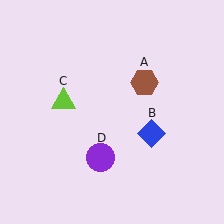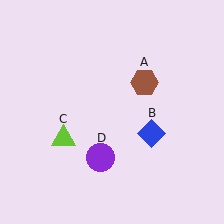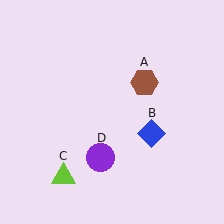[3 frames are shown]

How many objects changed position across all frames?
1 object changed position: lime triangle (object C).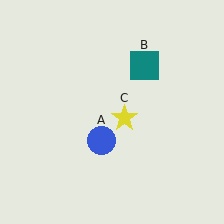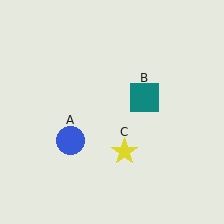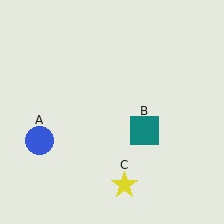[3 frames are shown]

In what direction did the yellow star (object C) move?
The yellow star (object C) moved down.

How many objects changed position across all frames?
3 objects changed position: blue circle (object A), teal square (object B), yellow star (object C).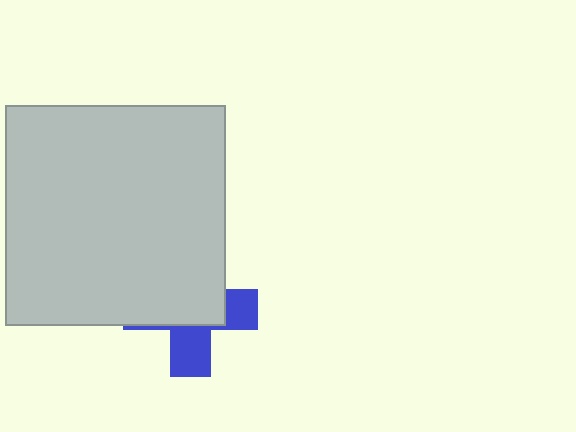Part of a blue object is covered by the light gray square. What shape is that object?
It is a cross.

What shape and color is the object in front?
The object in front is a light gray square.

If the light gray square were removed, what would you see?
You would see the complete blue cross.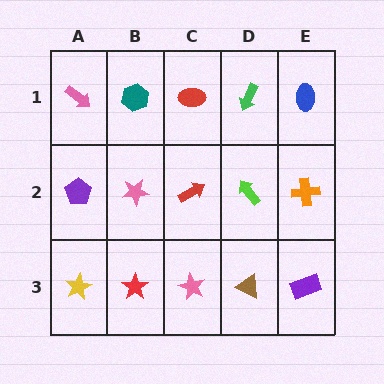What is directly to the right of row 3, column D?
A purple rectangle.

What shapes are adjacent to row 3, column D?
A lime arrow (row 2, column D), a pink star (row 3, column C), a purple rectangle (row 3, column E).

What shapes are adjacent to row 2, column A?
A pink arrow (row 1, column A), a yellow star (row 3, column A), a pink star (row 2, column B).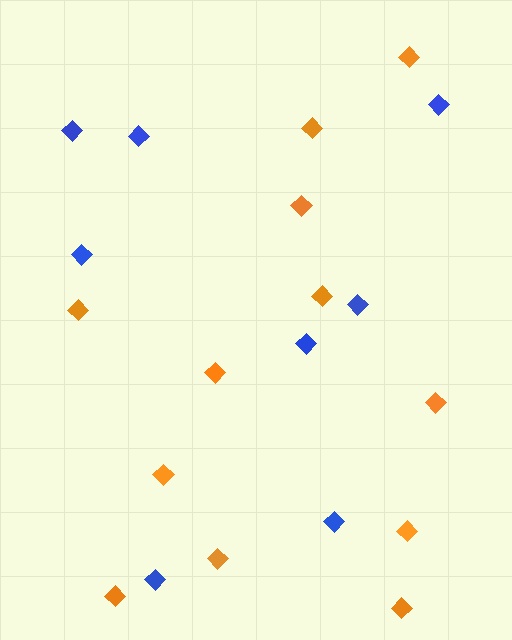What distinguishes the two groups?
There are 2 groups: one group of blue diamonds (8) and one group of orange diamonds (12).